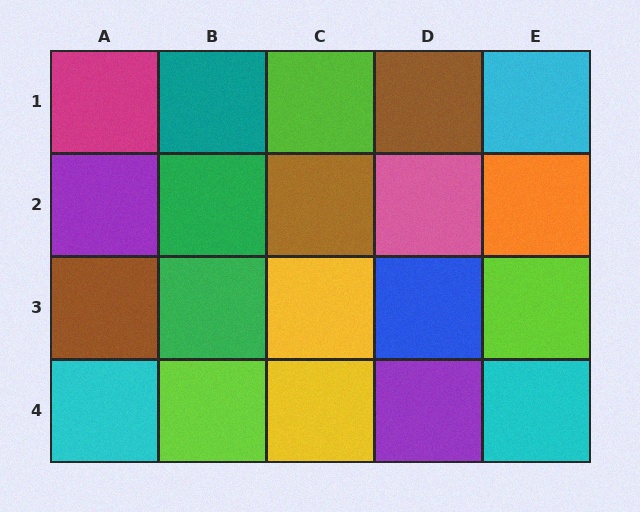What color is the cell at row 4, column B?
Lime.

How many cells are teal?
1 cell is teal.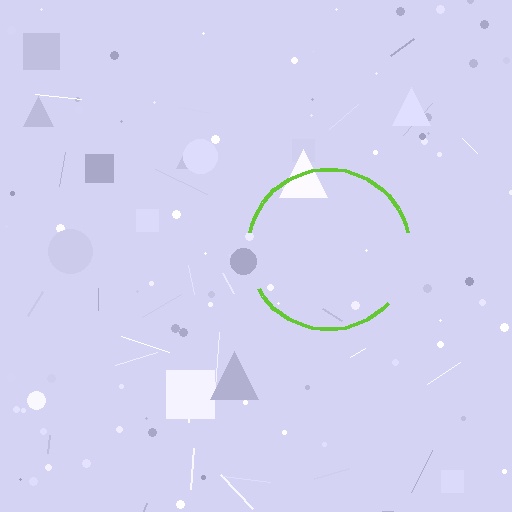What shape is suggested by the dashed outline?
The dashed outline suggests a circle.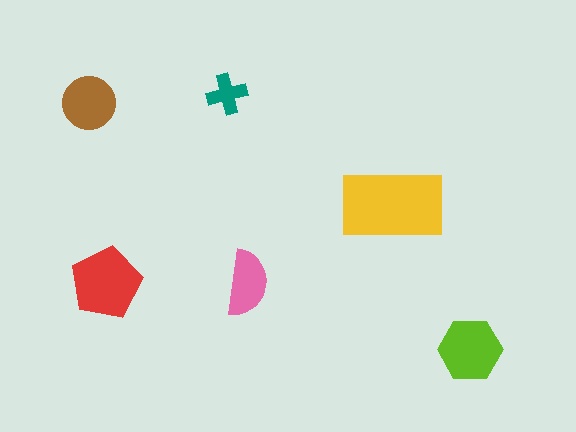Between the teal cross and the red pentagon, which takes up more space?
The red pentagon.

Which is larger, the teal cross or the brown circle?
The brown circle.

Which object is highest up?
The teal cross is topmost.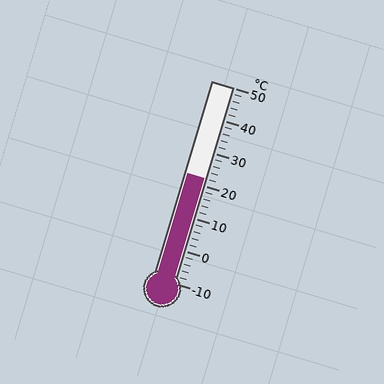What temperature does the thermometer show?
The thermometer shows approximately 22°C.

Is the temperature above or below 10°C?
The temperature is above 10°C.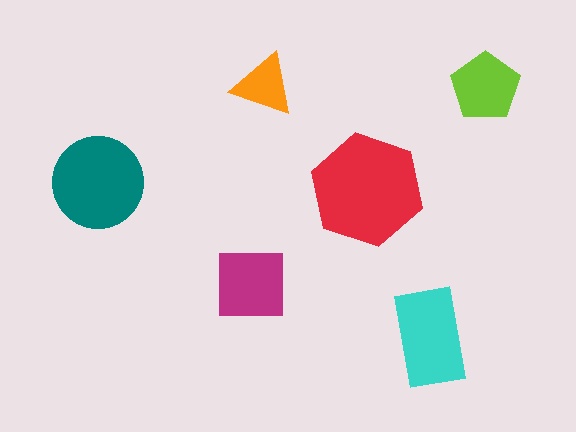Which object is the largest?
The red hexagon.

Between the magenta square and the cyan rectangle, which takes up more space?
The cyan rectangle.